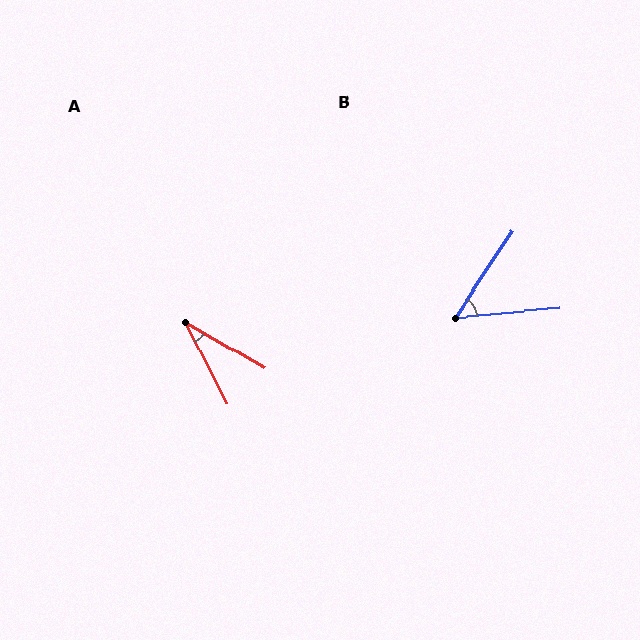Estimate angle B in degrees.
Approximately 51 degrees.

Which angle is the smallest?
A, at approximately 34 degrees.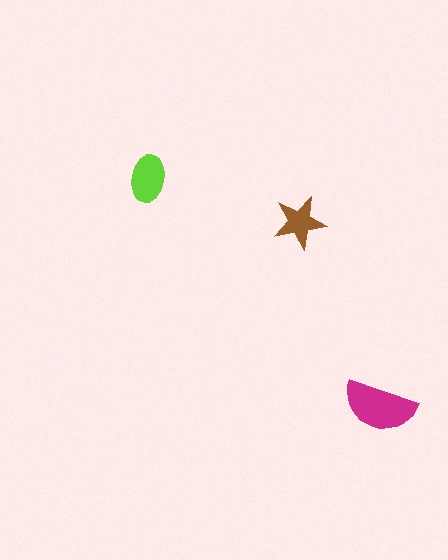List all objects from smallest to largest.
The brown star, the lime ellipse, the magenta semicircle.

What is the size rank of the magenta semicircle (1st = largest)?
1st.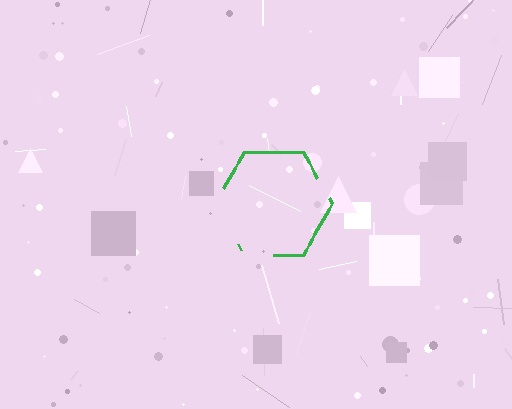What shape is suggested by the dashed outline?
The dashed outline suggests a hexagon.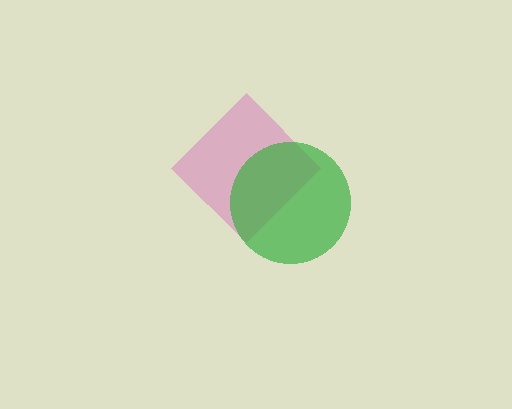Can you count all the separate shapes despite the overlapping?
Yes, there are 2 separate shapes.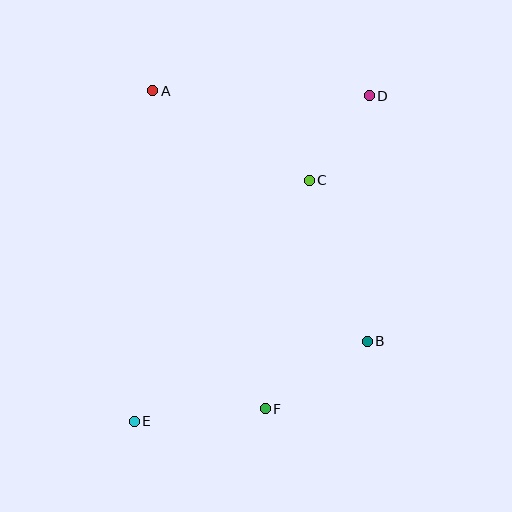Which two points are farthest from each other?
Points D and E are farthest from each other.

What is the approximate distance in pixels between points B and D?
The distance between B and D is approximately 246 pixels.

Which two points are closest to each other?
Points C and D are closest to each other.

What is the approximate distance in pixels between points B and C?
The distance between B and C is approximately 171 pixels.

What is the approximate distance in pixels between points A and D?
The distance between A and D is approximately 217 pixels.